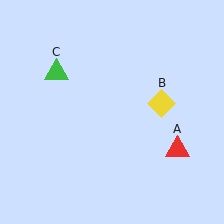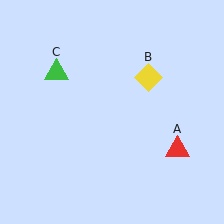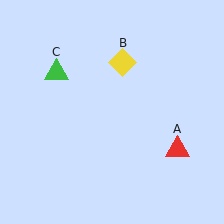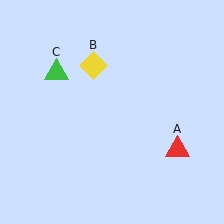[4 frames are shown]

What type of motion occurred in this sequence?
The yellow diamond (object B) rotated counterclockwise around the center of the scene.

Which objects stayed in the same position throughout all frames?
Red triangle (object A) and green triangle (object C) remained stationary.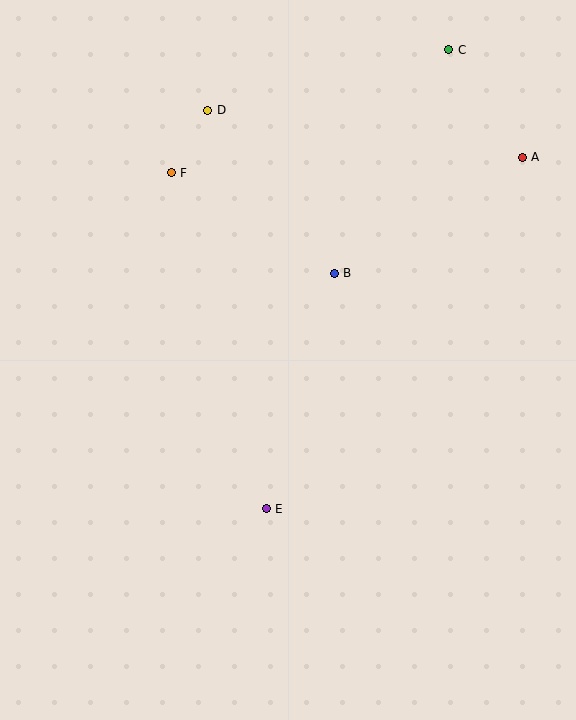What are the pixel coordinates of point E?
Point E is at (266, 509).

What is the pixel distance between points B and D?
The distance between B and D is 207 pixels.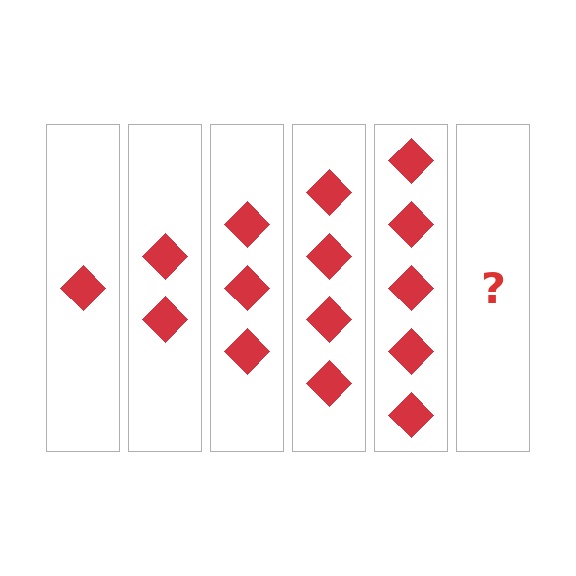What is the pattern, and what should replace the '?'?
The pattern is that each step adds one more diamond. The '?' should be 6 diamonds.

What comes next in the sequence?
The next element should be 6 diamonds.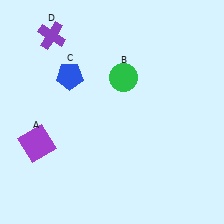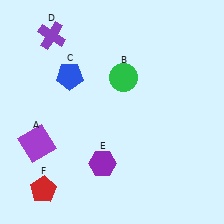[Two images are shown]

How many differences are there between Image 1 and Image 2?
There are 2 differences between the two images.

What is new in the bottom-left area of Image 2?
A red pentagon (F) was added in the bottom-left area of Image 2.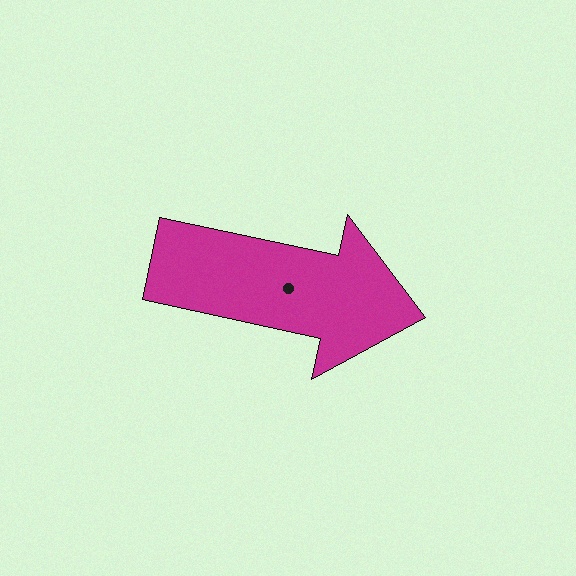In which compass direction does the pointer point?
East.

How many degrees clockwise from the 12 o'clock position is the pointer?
Approximately 102 degrees.